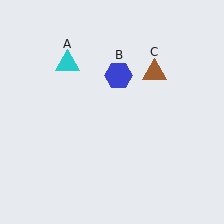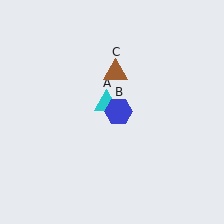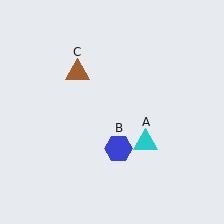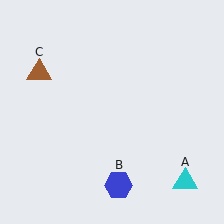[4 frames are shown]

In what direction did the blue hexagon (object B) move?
The blue hexagon (object B) moved down.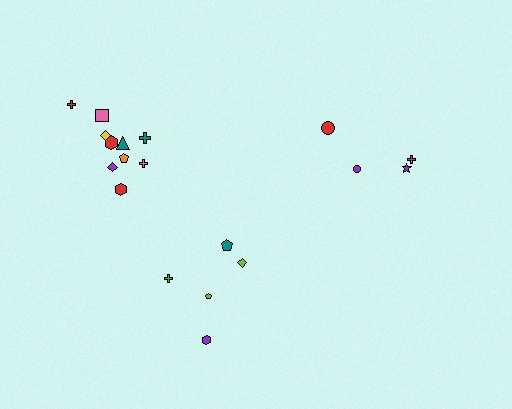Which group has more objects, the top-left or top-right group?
The top-left group.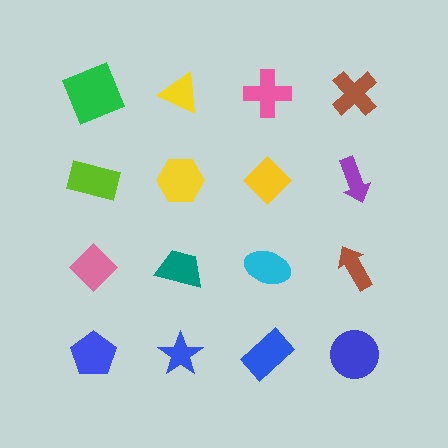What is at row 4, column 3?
A blue rectangle.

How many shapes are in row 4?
4 shapes.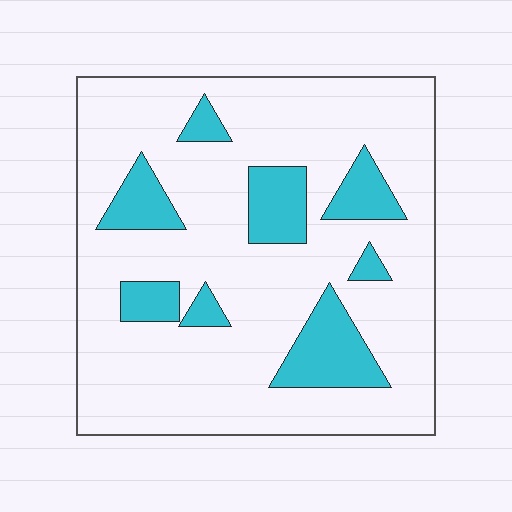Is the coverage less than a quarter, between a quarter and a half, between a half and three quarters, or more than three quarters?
Less than a quarter.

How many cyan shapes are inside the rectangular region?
8.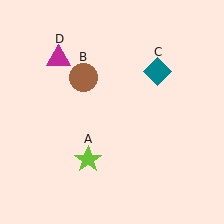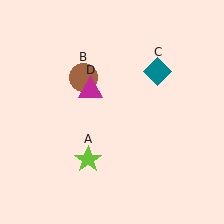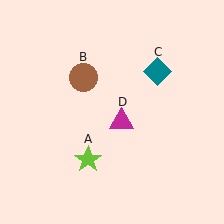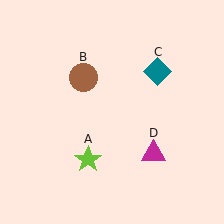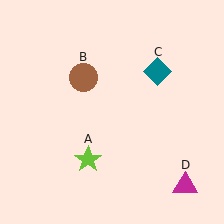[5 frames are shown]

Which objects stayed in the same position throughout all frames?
Lime star (object A) and brown circle (object B) and teal diamond (object C) remained stationary.